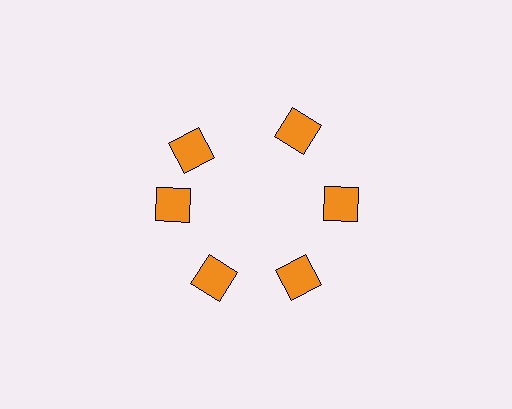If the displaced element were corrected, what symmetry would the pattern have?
It would have 6-fold rotational symmetry — the pattern would map onto itself every 60 degrees.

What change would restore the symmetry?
The symmetry would be restored by rotating it back into even spacing with its neighbors so that all 6 squares sit at equal angles and equal distance from the center.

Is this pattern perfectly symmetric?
No. The 6 orange squares are arranged in a ring, but one element near the 11 o'clock position is rotated out of alignment along the ring, breaking the 6-fold rotational symmetry.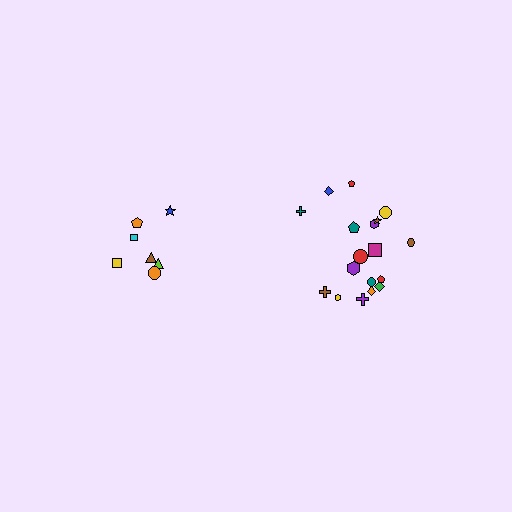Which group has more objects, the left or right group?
The right group.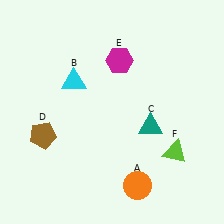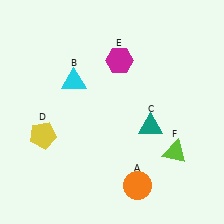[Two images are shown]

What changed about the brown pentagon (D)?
In Image 1, D is brown. In Image 2, it changed to yellow.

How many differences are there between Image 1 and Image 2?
There is 1 difference between the two images.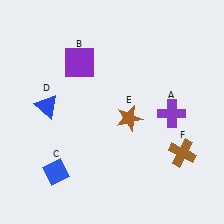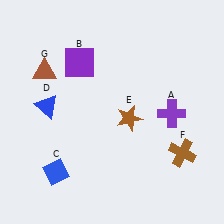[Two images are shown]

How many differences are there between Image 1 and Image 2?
There is 1 difference between the two images.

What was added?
A brown triangle (G) was added in Image 2.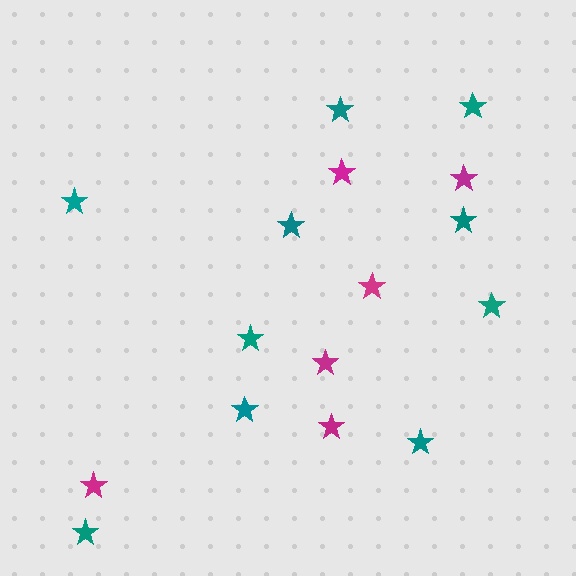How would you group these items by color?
There are 2 groups: one group of magenta stars (6) and one group of teal stars (10).